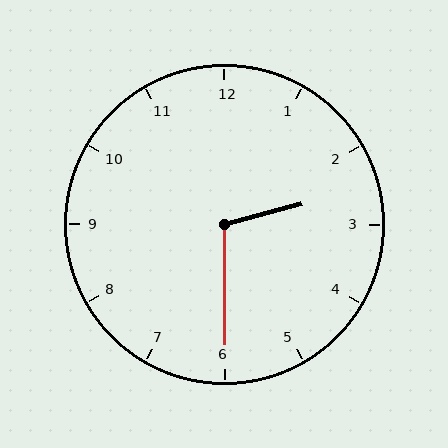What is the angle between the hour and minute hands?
Approximately 105 degrees.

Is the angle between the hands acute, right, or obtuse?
It is obtuse.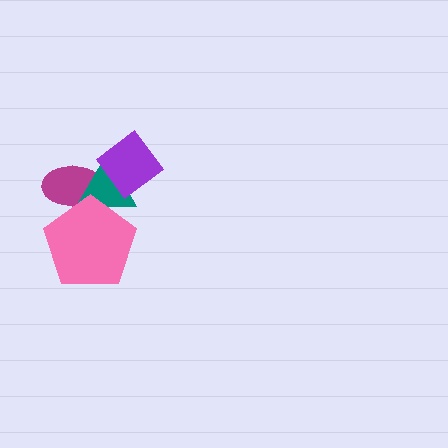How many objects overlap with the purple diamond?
1 object overlaps with the purple diamond.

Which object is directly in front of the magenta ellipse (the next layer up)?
The teal triangle is directly in front of the magenta ellipse.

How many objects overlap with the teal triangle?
3 objects overlap with the teal triangle.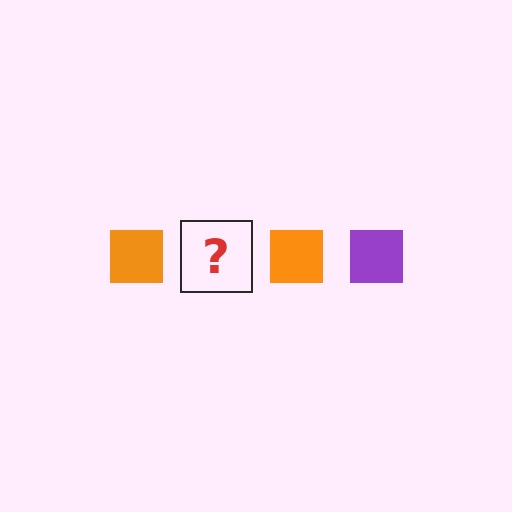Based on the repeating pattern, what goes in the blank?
The blank should be a purple square.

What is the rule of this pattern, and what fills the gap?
The rule is that the pattern cycles through orange, purple squares. The gap should be filled with a purple square.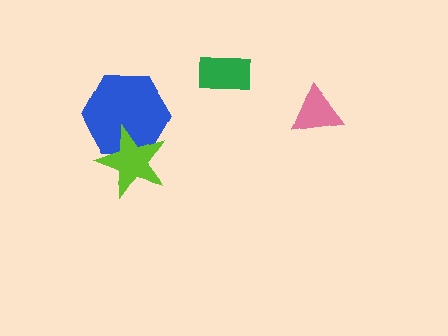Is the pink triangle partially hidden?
No, no other shape covers it.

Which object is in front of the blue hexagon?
The lime star is in front of the blue hexagon.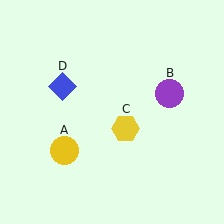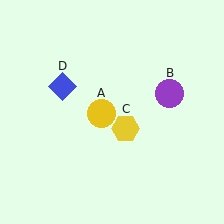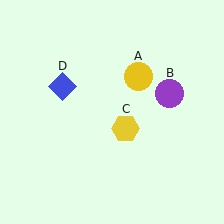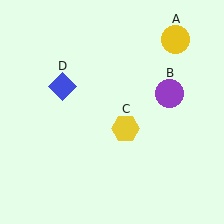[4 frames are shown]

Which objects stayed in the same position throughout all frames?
Purple circle (object B) and yellow hexagon (object C) and blue diamond (object D) remained stationary.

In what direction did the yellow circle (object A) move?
The yellow circle (object A) moved up and to the right.